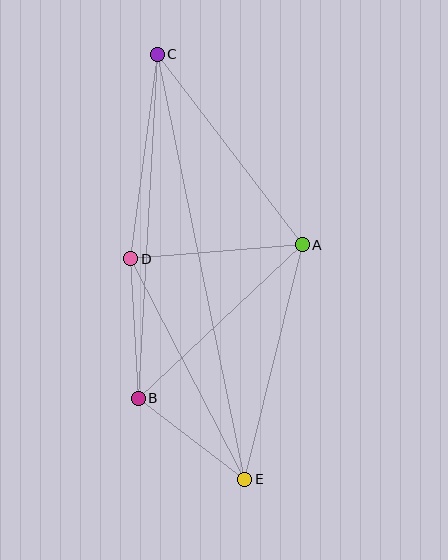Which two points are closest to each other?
Points B and E are closest to each other.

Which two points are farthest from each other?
Points C and E are farthest from each other.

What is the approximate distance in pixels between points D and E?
The distance between D and E is approximately 249 pixels.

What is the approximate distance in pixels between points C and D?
The distance between C and D is approximately 206 pixels.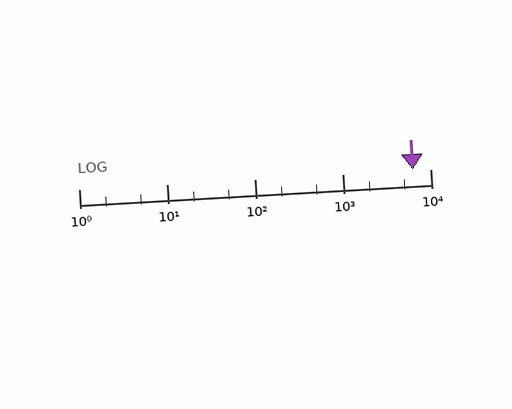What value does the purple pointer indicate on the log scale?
The pointer indicates approximately 6300.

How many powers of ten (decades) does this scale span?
The scale spans 4 decades, from 1 to 10000.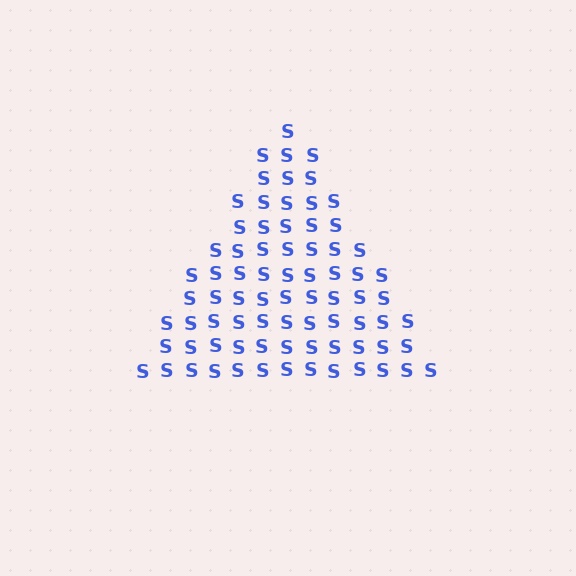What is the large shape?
The large shape is a triangle.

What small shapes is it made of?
It is made of small letter S's.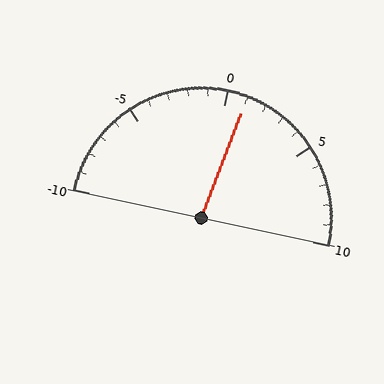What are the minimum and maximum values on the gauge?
The gauge ranges from -10 to 10.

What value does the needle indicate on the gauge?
The needle indicates approximately 1.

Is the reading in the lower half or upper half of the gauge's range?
The reading is in the upper half of the range (-10 to 10).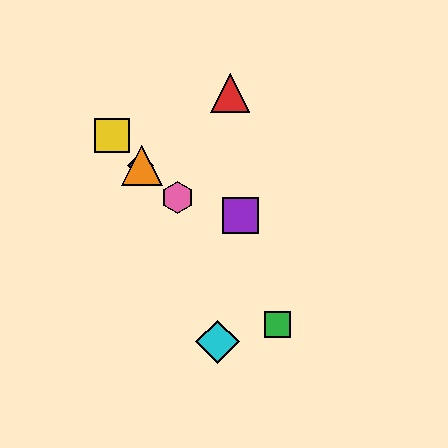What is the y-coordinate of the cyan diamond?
The cyan diamond is at y≈342.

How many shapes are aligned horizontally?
2 shapes (the blue diamond, the orange triangle) are aligned horizontally.